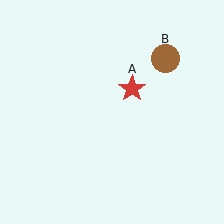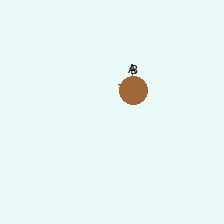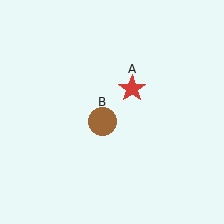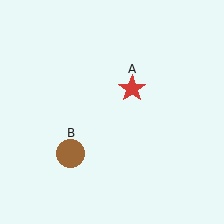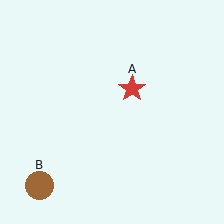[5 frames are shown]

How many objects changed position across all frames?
1 object changed position: brown circle (object B).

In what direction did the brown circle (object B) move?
The brown circle (object B) moved down and to the left.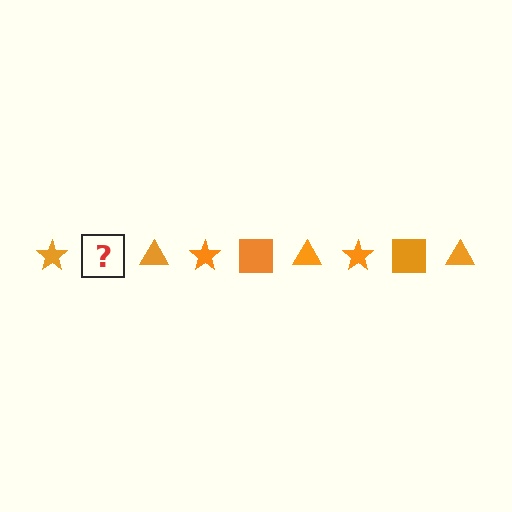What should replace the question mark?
The question mark should be replaced with an orange square.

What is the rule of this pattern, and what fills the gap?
The rule is that the pattern cycles through star, square, triangle shapes in orange. The gap should be filled with an orange square.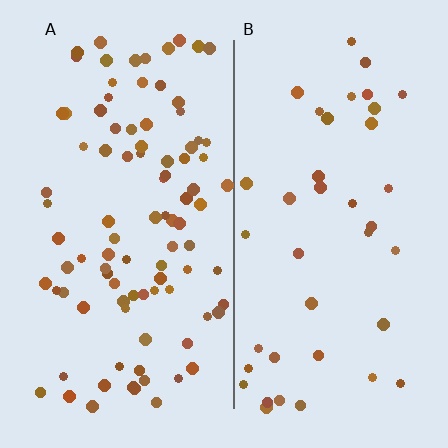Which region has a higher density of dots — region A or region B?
A (the left).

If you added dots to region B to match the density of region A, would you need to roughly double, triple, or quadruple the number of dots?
Approximately double.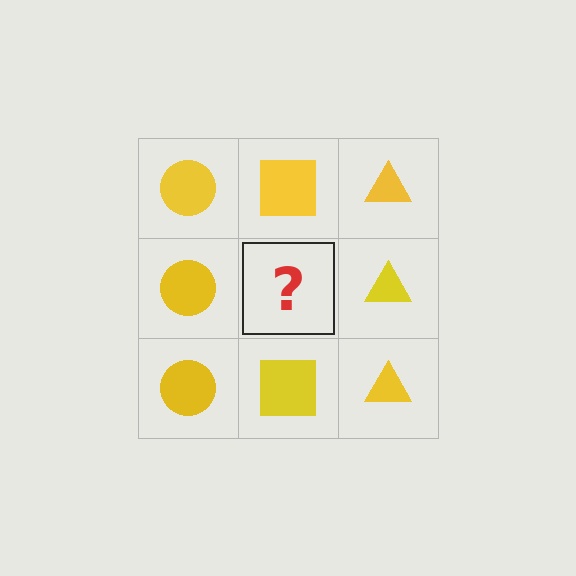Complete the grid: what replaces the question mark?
The question mark should be replaced with a yellow square.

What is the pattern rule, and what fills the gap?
The rule is that each column has a consistent shape. The gap should be filled with a yellow square.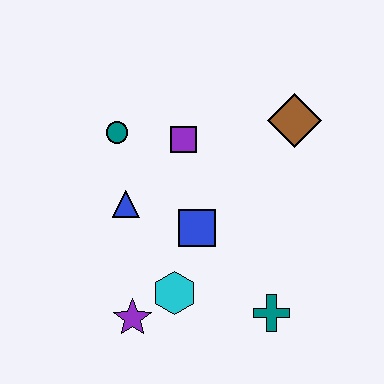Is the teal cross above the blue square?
No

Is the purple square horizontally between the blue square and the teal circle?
Yes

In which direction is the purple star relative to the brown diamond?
The purple star is below the brown diamond.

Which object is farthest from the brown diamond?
The purple star is farthest from the brown diamond.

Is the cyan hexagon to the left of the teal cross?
Yes